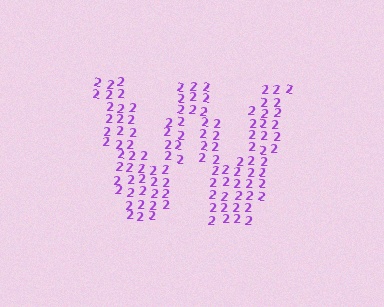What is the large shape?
The large shape is the letter W.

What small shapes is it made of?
It is made of small digit 2's.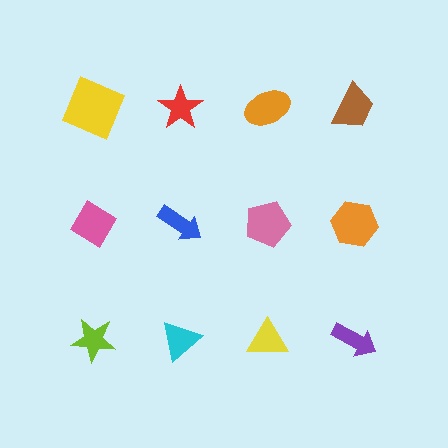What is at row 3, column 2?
A cyan triangle.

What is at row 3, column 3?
A yellow triangle.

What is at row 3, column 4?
A purple arrow.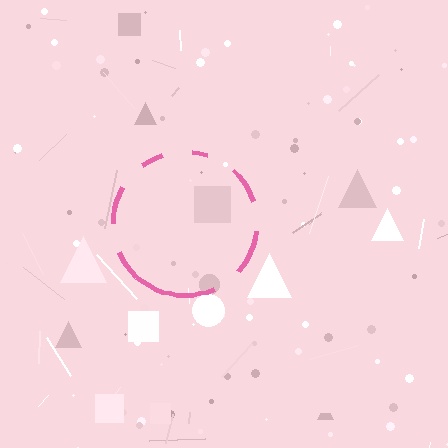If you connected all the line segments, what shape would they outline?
They would outline a circle.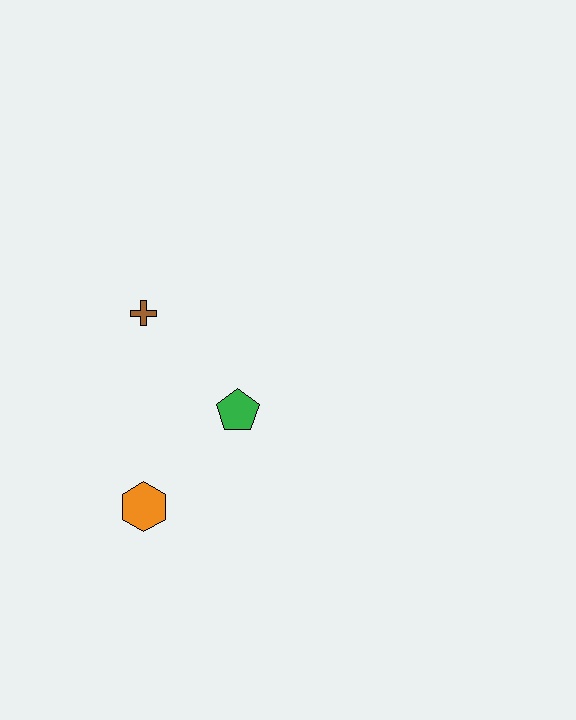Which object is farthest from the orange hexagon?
The brown cross is farthest from the orange hexagon.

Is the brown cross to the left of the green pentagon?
Yes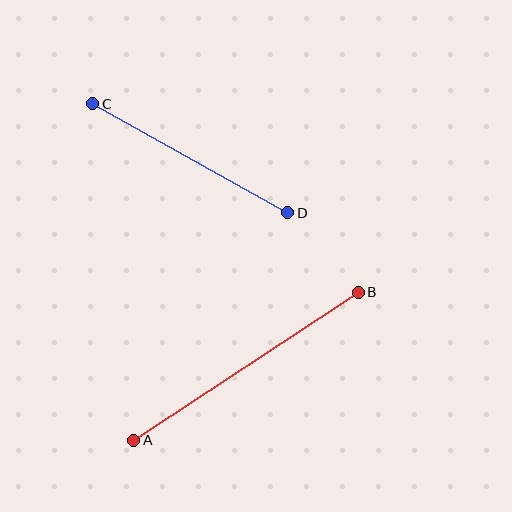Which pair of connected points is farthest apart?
Points A and B are farthest apart.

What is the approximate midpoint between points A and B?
The midpoint is at approximately (246, 366) pixels.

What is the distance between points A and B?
The distance is approximately 269 pixels.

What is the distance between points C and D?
The distance is approximately 224 pixels.